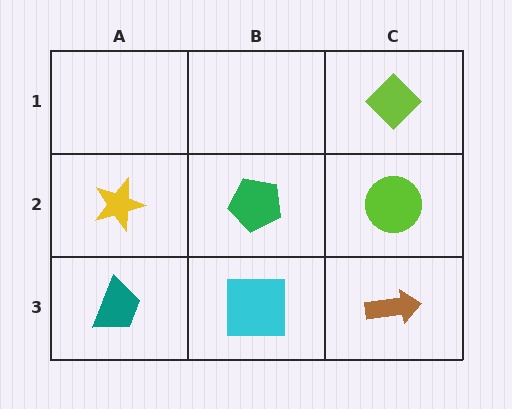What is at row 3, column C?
A brown arrow.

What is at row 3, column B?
A cyan square.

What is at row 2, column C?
A lime circle.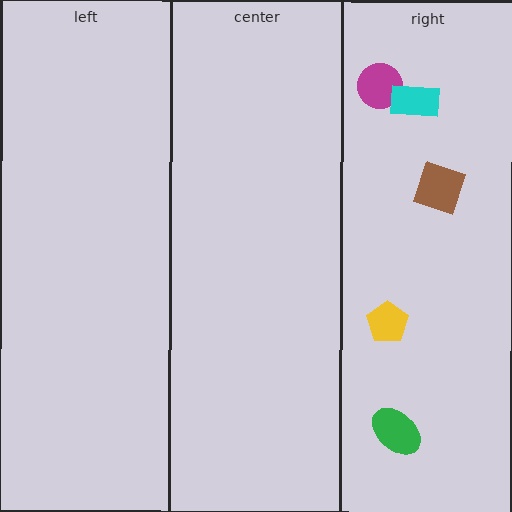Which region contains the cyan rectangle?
The right region.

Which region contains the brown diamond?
The right region.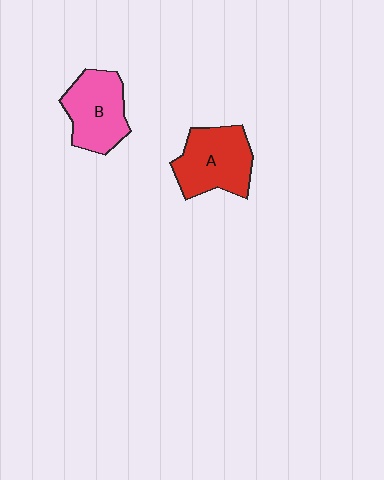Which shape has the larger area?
Shape A (red).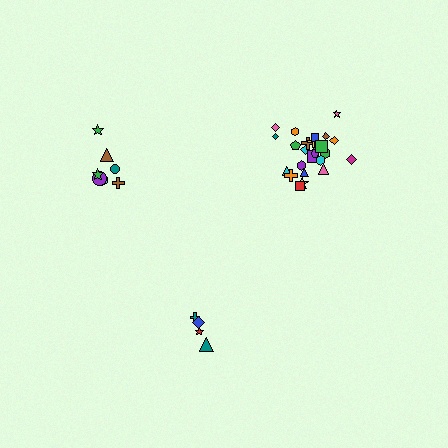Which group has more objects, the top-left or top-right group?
The top-right group.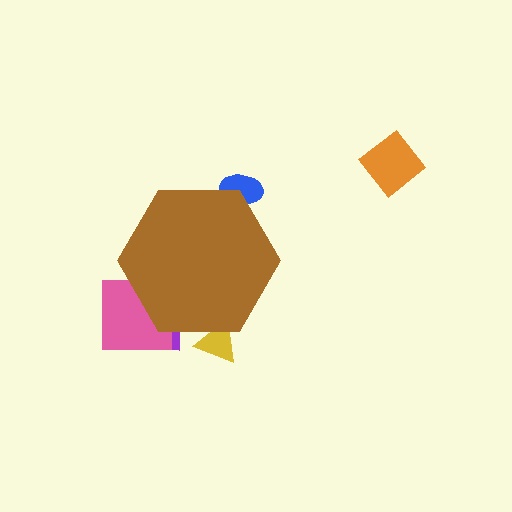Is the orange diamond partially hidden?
No, the orange diamond is fully visible.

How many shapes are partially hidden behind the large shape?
4 shapes are partially hidden.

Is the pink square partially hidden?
Yes, the pink square is partially hidden behind the brown hexagon.